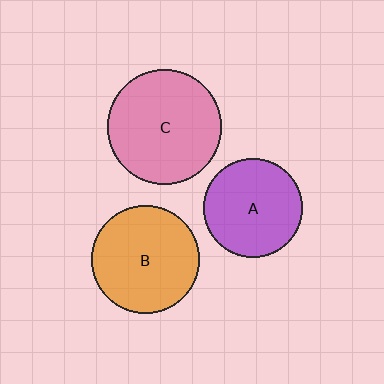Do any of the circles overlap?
No, none of the circles overlap.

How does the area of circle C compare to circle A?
Approximately 1.3 times.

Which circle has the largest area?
Circle C (pink).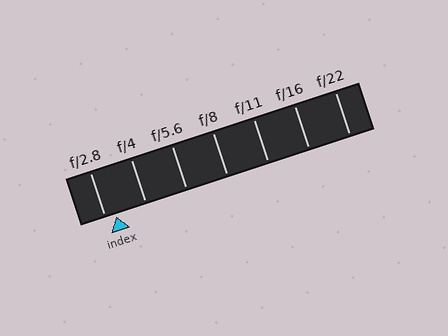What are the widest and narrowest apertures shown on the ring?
The widest aperture shown is f/2.8 and the narrowest is f/22.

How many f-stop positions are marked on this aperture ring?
There are 7 f-stop positions marked.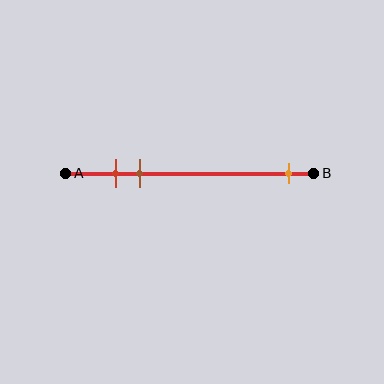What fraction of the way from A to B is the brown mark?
The brown mark is approximately 30% (0.3) of the way from A to B.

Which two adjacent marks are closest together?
The red and brown marks are the closest adjacent pair.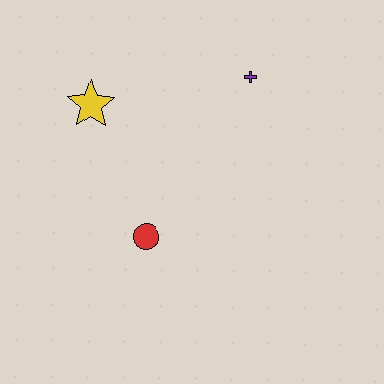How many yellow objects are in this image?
There is 1 yellow object.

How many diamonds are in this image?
There are no diamonds.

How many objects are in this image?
There are 3 objects.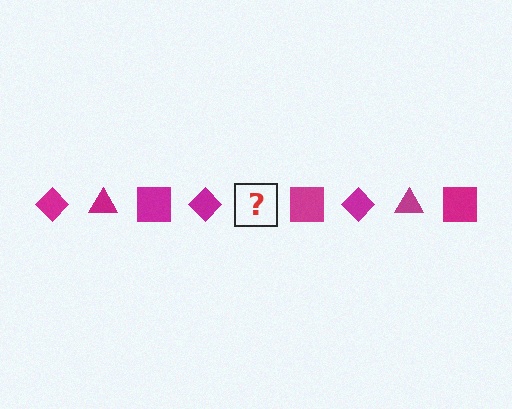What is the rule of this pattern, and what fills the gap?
The rule is that the pattern cycles through diamond, triangle, square shapes in magenta. The gap should be filled with a magenta triangle.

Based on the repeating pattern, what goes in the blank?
The blank should be a magenta triangle.